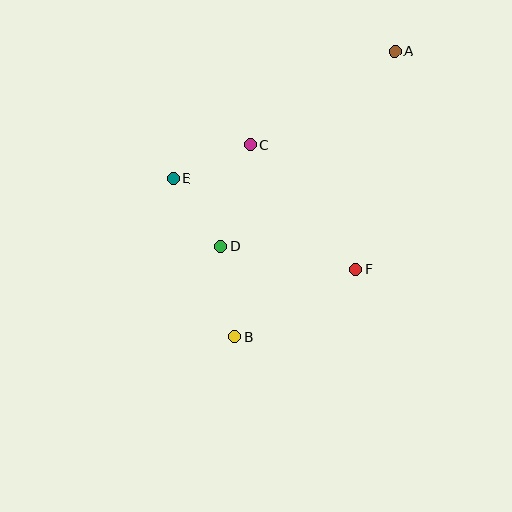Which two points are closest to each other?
Points D and E are closest to each other.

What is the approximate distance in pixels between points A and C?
The distance between A and C is approximately 172 pixels.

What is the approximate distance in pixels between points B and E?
The distance between B and E is approximately 170 pixels.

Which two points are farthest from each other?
Points A and B are farthest from each other.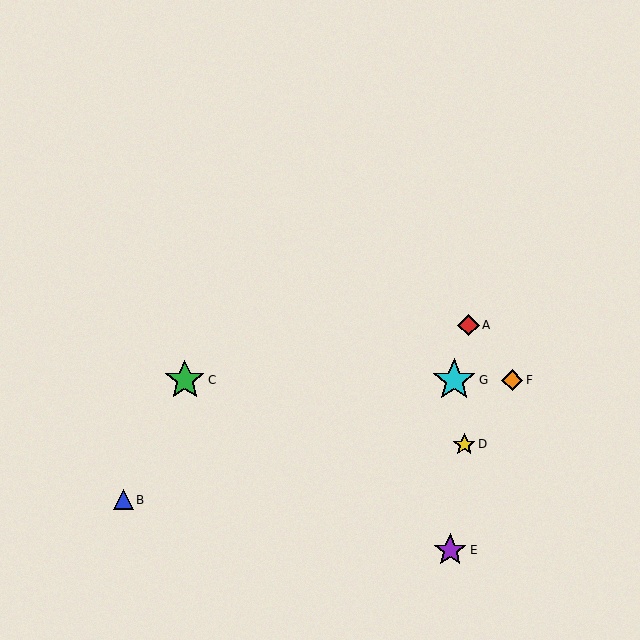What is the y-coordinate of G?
Object G is at y≈380.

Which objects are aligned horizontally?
Objects C, F, G are aligned horizontally.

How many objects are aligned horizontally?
3 objects (C, F, G) are aligned horizontally.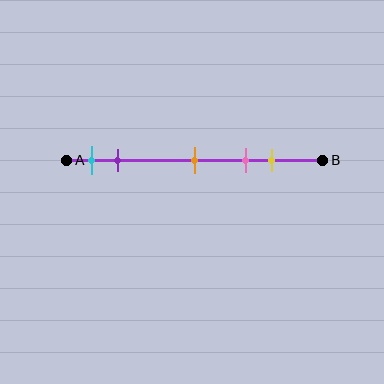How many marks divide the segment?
There are 5 marks dividing the segment.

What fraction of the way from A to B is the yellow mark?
The yellow mark is approximately 80% (0.8) of the way from A to B.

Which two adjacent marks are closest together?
The cyan and purple marks are the closest adjacent pair.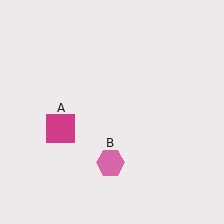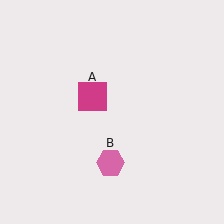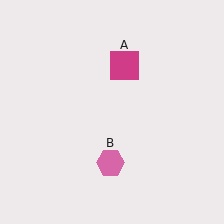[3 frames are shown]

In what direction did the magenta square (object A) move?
The magenta square (object A) moved up and to the right.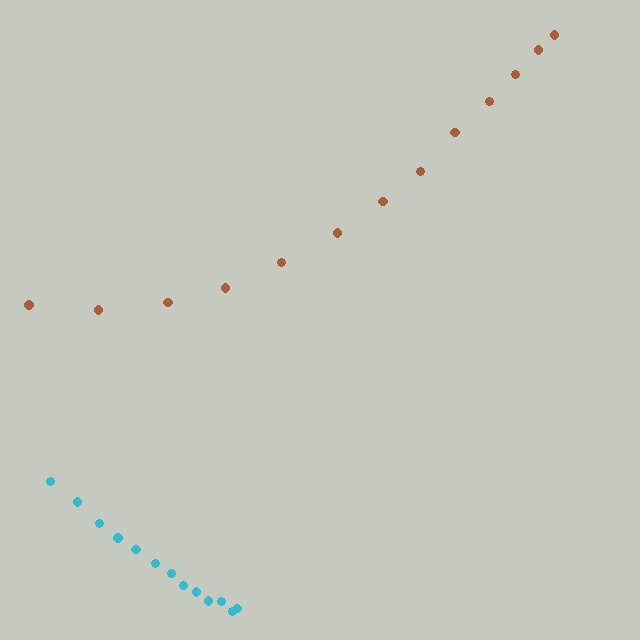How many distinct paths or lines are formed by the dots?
There are 2 distinct paths.